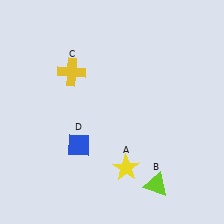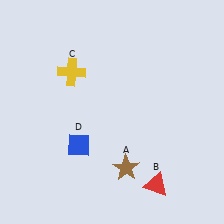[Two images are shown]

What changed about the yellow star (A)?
In Image 1, A is yellow. In Image 2, it changed to brown.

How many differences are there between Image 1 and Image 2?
There are 2 differences between the two images.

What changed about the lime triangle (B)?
In Image 1, B is lime. In Image 2, it changed to red.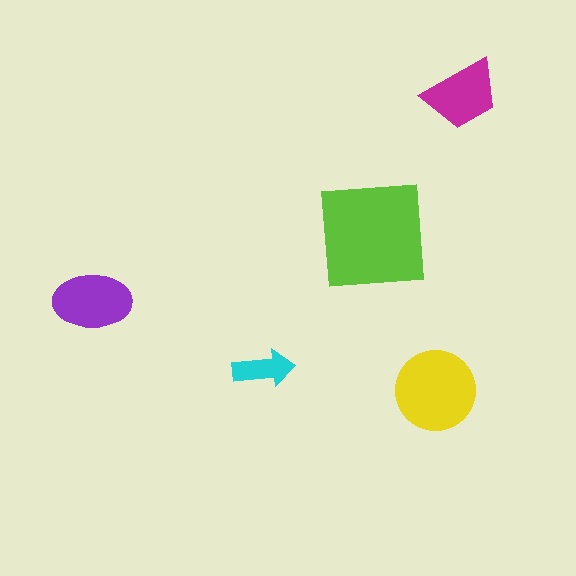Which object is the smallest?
The cyan arrow.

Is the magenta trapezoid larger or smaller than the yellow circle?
Smaller.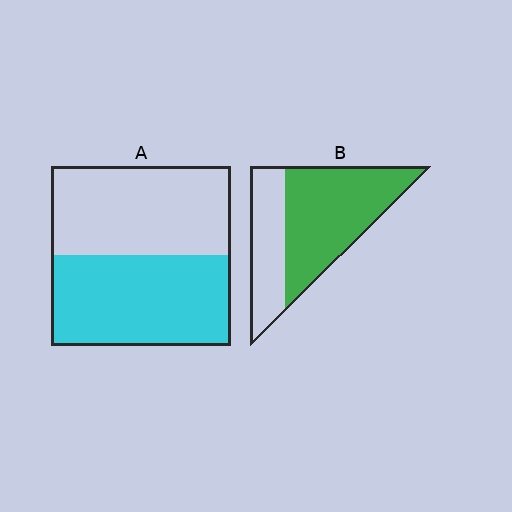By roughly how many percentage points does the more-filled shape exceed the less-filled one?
By roughly 15 percentage points (B over A).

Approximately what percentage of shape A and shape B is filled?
A is approximately 50% and B is approximately 65%.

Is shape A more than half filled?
Roughly half.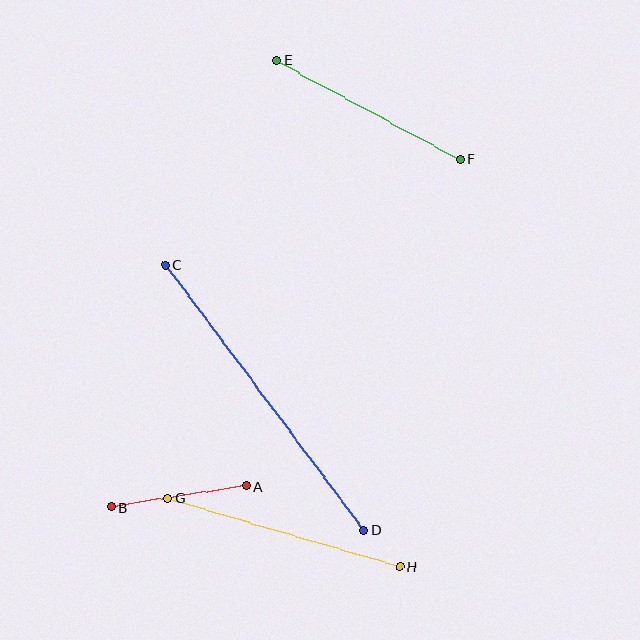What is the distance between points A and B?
The distance is approximately 137 pixels.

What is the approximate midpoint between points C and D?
The midpoint is at approximately (265, 398) pixels.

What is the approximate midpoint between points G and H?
The midpoint is at approximately (284, 532) pixels.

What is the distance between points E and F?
The distance is approximately 208 pixels.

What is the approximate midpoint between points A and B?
The midpoint is at approximately (179, 497) pixels.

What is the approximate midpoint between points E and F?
The midpoint is at approximately (368, 110) pixels.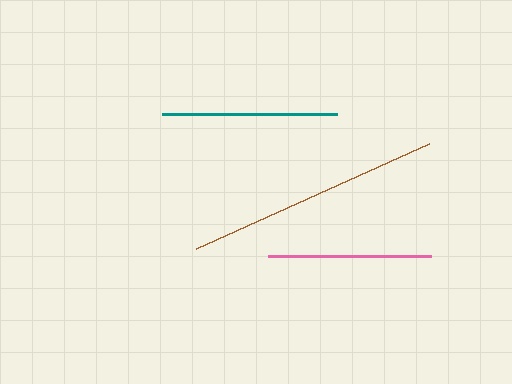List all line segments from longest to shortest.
From longest to shortest: brown, teal, pink.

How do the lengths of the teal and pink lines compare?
The teal and pink lines are approximately the same length.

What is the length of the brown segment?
The brown segment is approximately 256 pixels long.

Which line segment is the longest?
The brown line is the longest at approximately 256 pixels.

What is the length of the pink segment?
The pink segment is approximately 163 pixels long.